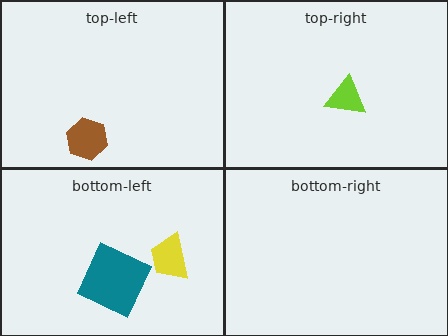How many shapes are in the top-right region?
1.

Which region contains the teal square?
The bottom-left region.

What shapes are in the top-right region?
The lime triangle.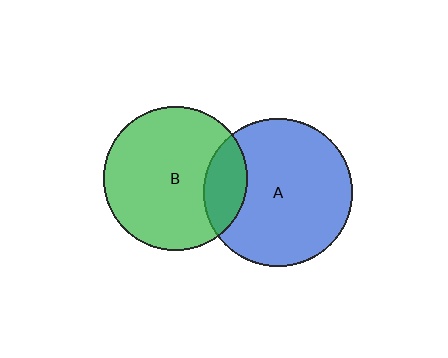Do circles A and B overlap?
Yes.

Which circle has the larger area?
Circle A (blue).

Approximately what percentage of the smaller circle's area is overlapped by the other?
Approximately 20%.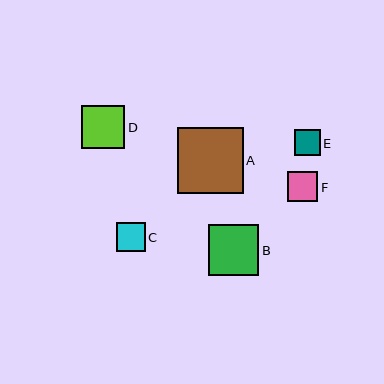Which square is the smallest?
Square E is the smallest with a size of approximately 26 pixels.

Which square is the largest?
Square A is the largest with a size of approximately 66 pixels.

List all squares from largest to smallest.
From largest to smallest: A, B, D, F, C, E.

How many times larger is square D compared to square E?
Square D is approximately 1.7 times the size of square E.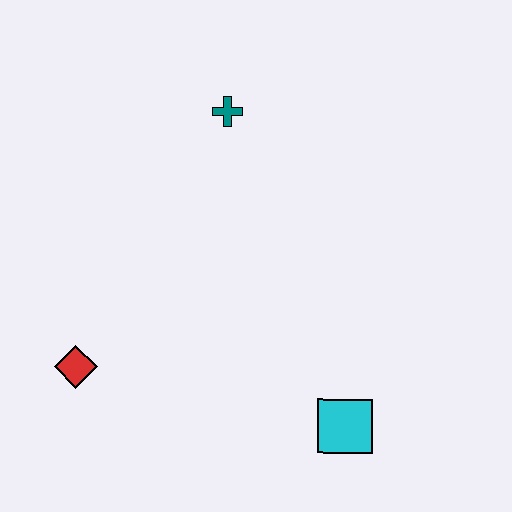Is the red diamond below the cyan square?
No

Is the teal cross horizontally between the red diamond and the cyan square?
Yes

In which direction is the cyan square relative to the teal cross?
The cyan square is below the teal cross.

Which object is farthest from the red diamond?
The teal cross is farthest from the red diamond.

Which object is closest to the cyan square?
The red diamond is closest to the cyan square.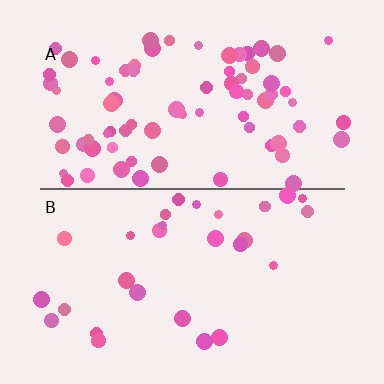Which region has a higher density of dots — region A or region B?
A (the top).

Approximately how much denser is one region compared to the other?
Approximately 2.6× — region A over region B.